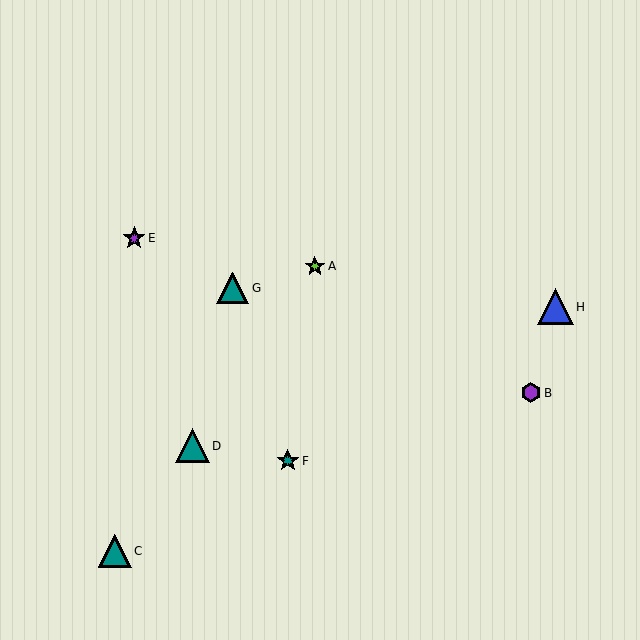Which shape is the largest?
The blue triangle (labeled H) is the largest.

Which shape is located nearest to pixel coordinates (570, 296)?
The blue triangle (labeled H) at (556, 307) is nearest to that location.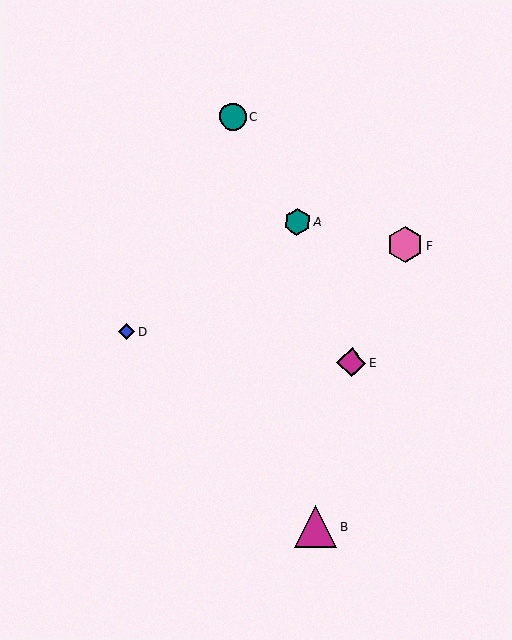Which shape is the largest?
The magenta triangle (labeled B) is the largest.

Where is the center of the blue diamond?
The center of the blue diamond is at (127, 332).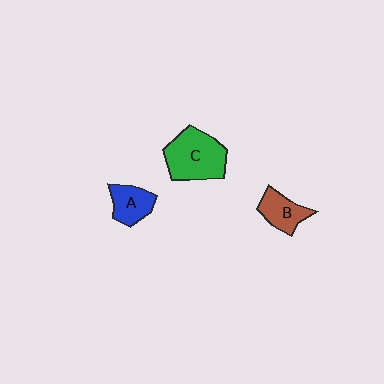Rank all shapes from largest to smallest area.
From largest to smallest: C (green), B (brown), A (blue).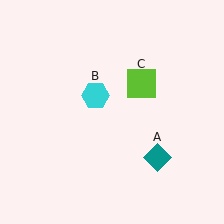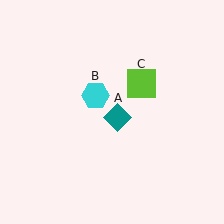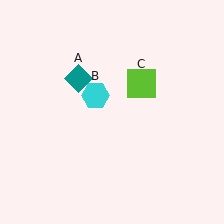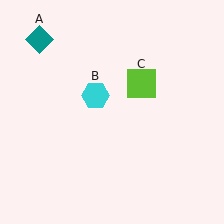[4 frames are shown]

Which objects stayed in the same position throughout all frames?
Cyan hexagon (object B) and lime square (object C) remained stationary.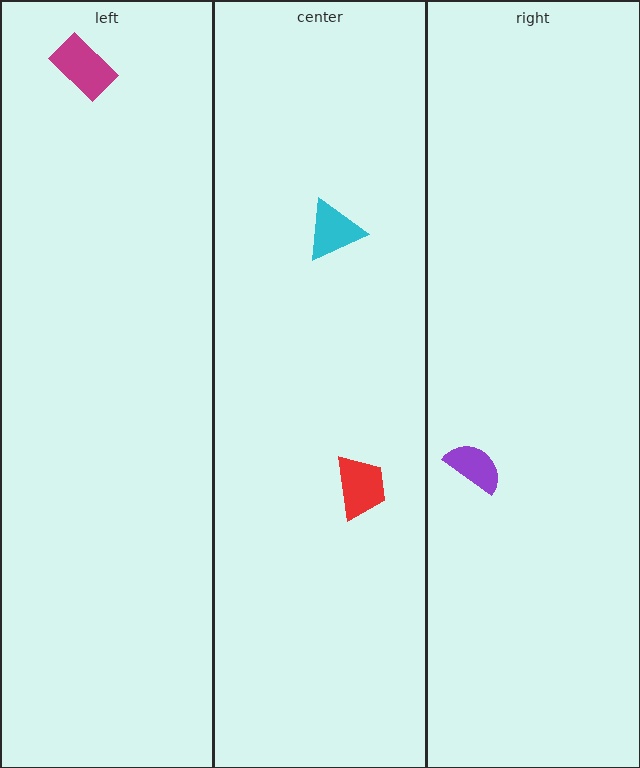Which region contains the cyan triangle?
The center region.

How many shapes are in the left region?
1.